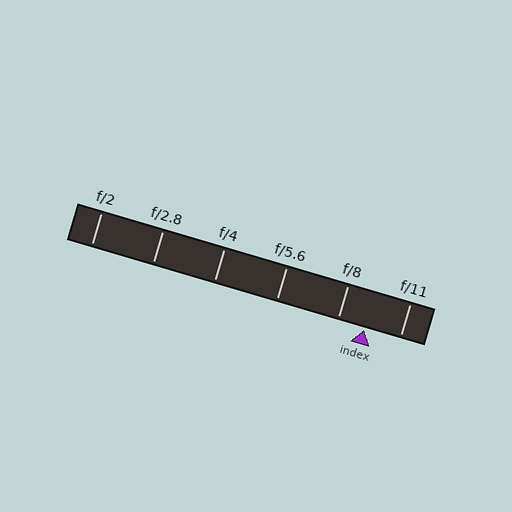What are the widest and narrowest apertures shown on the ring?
The widest aperture shown is f/2 and the narrowest is f/11.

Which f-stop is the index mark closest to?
The index mark is closest to f/8.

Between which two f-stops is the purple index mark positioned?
The index mark is between f/8 and f/11.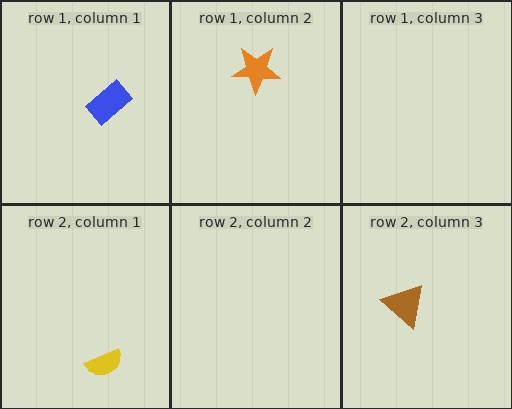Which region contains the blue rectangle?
The row 1, column 1 region.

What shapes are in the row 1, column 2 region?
The orange star.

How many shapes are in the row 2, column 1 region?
1.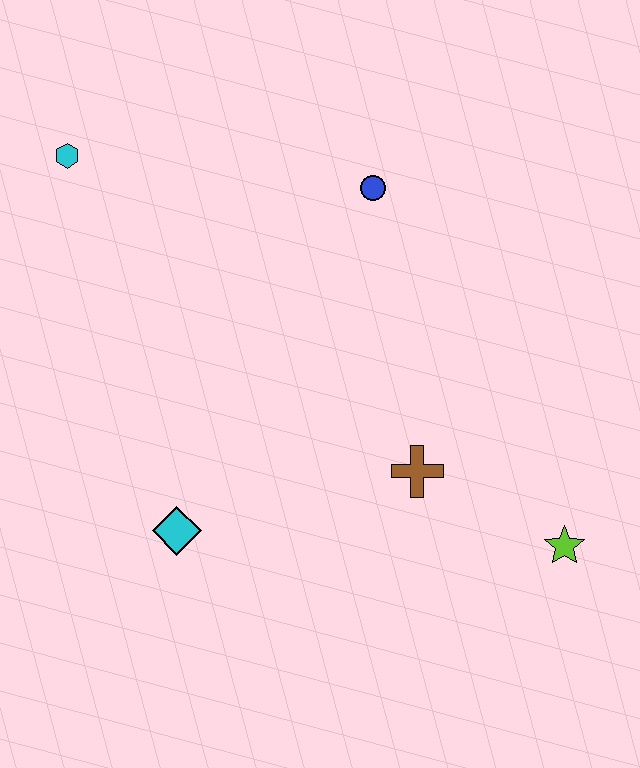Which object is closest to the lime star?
The brown cross is closest to the lime star.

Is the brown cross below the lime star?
No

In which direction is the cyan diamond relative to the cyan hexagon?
The cyan diamond is below the cyan hexagon.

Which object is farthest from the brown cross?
The cyan hexagon is farthest from the brown cross.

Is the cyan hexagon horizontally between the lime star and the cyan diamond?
No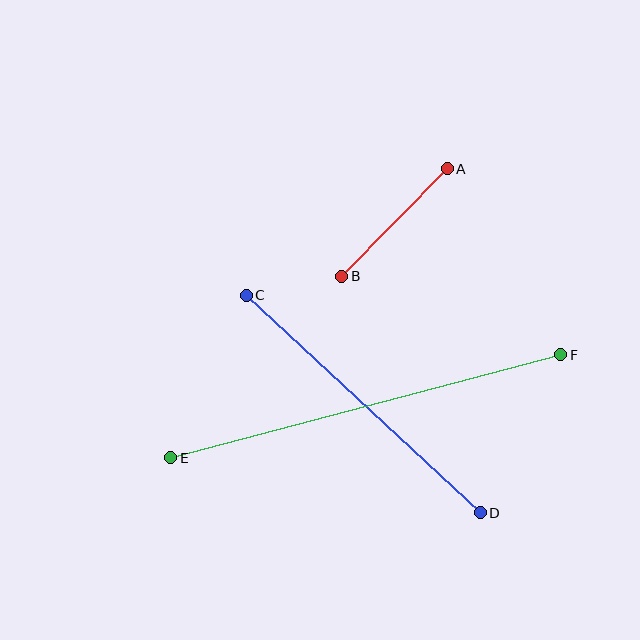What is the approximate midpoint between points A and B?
The midpoint is at approximately (394, 222) pixels.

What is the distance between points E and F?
The distance is approximately 403 pixels.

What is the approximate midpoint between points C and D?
The midpoint is at approximately (363, 404) pixels.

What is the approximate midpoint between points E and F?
The midpoint is at approximately (366, 406) pixels.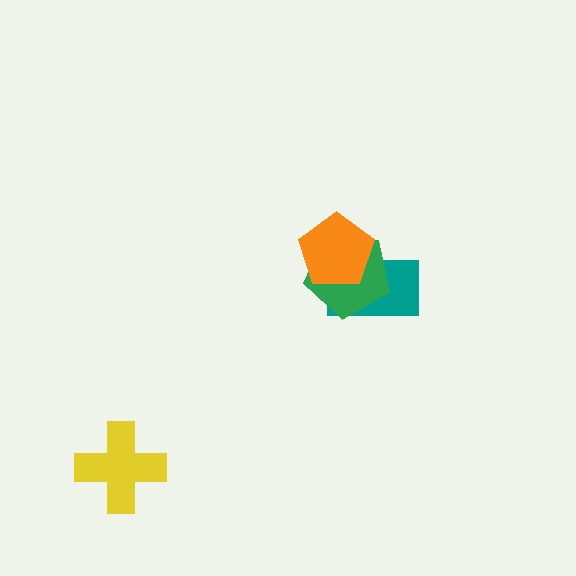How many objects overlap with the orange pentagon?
2 objects overlap with the orange pentagon.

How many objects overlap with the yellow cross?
0 objects overlap with the yellow cross.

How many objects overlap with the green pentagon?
2 objects overlap with the green pentagon.